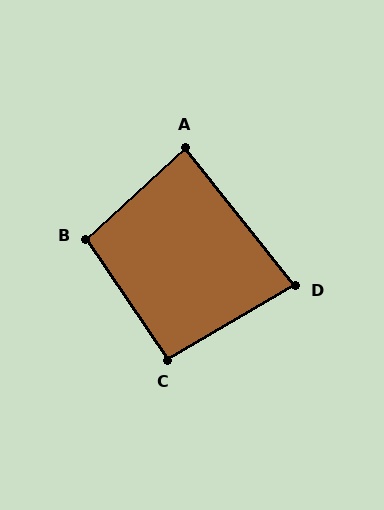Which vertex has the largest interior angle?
B, at approximately 98 degrees.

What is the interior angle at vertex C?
Approximately 94 degrees (approximately right).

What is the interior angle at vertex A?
Approximately 86 degrees (approximately right).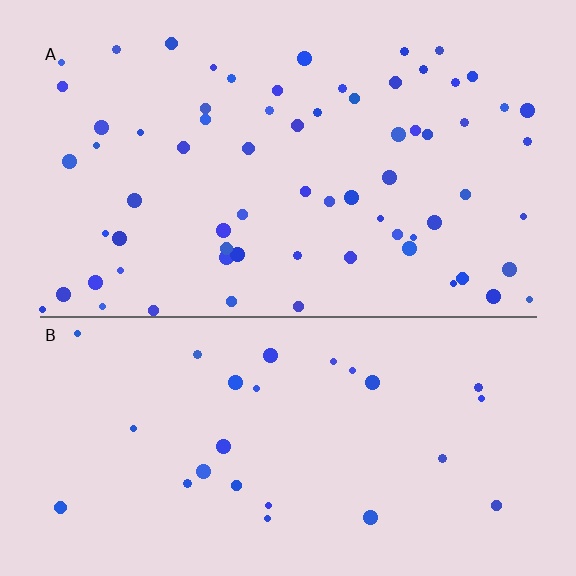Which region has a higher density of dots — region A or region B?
A (the top).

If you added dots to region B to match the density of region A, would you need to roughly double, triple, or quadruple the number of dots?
Approximately triple.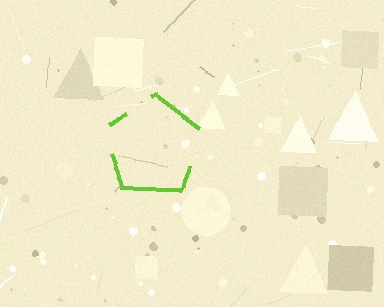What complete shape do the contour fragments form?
The contour fragments form a pentagon.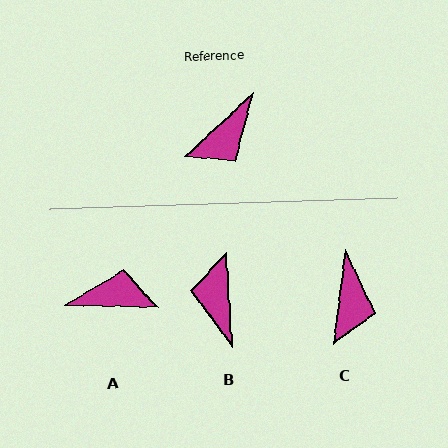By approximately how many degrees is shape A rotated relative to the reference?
Approximately 136 degrees counter-clockwise.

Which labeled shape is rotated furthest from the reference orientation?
A, about 136 degrees away.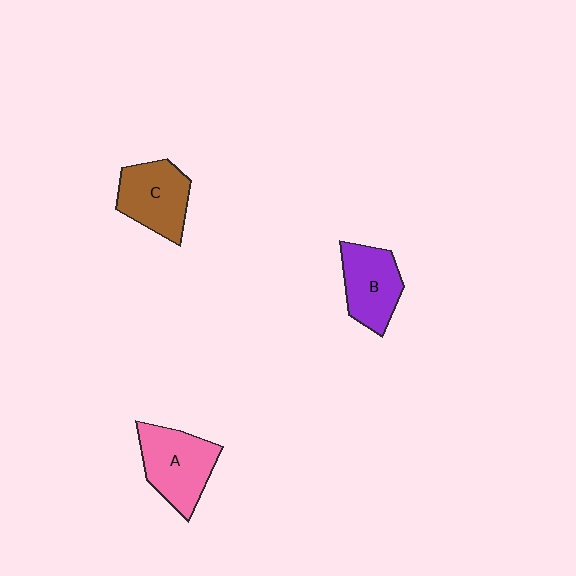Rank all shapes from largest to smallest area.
From largest to smallest: A (pink), C (brown), B (purple).